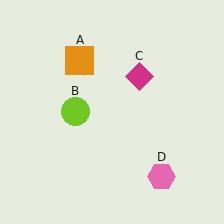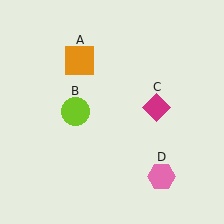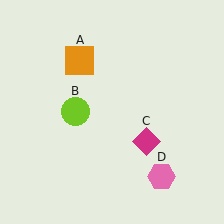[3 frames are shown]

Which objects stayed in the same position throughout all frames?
Orange square (object A) and lime circle (object B) and pink hexagon (object D) remained stationary.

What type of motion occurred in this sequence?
The magenta diamond (object C) rotated clockwise around the center of the scene.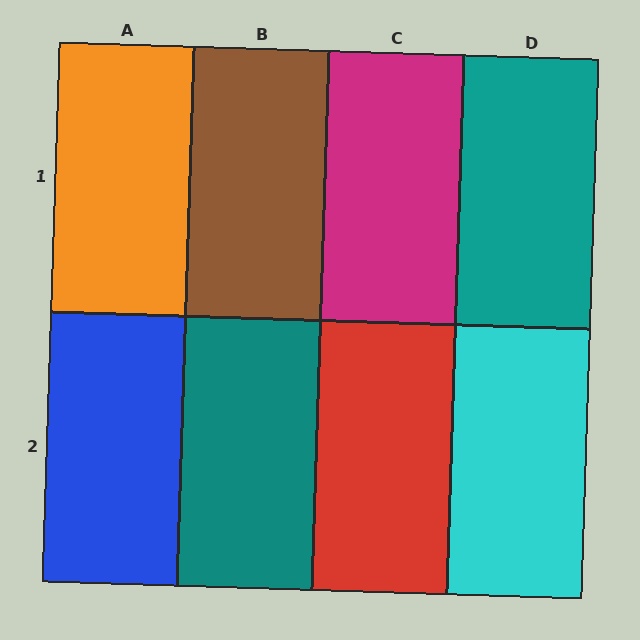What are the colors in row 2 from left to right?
Blue, teal, red, cyan.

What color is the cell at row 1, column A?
Orange.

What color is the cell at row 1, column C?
Magenta.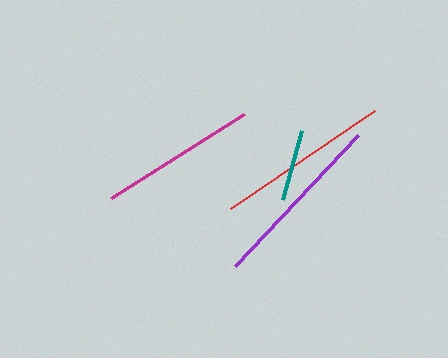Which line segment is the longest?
The purple line is the longest at approximately 179 pixels.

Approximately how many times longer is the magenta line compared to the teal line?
The magenta line is approximately 2.2 times the length of the teal line.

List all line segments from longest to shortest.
From longest to shortest: purple, red, magenta, teal.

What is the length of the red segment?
The red segment is approximately 174 pixels long.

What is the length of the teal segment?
The teal segment is approximately 71 pixels long.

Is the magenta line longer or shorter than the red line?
The red line is longer than the magenta line.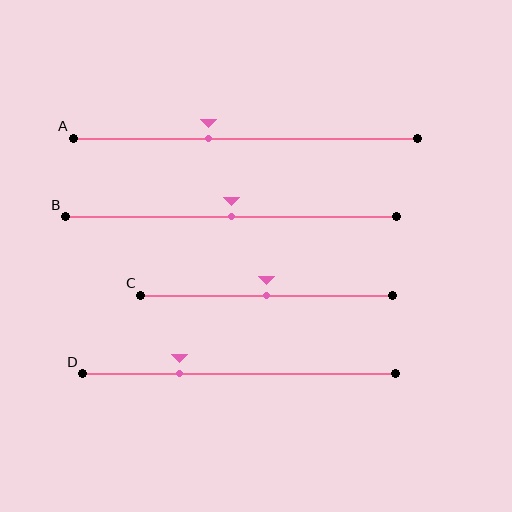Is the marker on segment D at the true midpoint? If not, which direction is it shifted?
No, the marker on segment D is shifted to the left by about 19% of the segment length.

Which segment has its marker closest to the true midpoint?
Segment B has its marker closest to the true midpoint.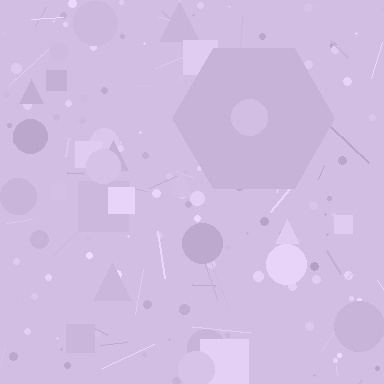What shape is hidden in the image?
A hexagon is hidden in the image.